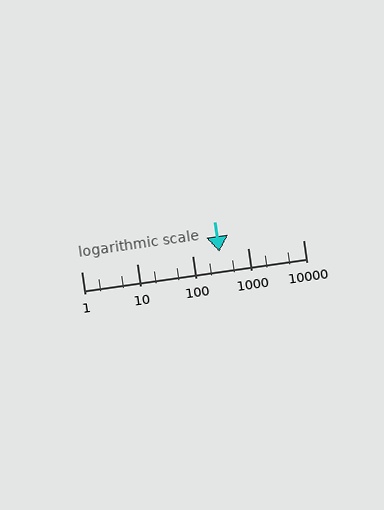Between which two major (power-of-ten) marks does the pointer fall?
The pointer is between 100 and 1000.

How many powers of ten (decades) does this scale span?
The scale spans 4 decades, from 1 to 10000.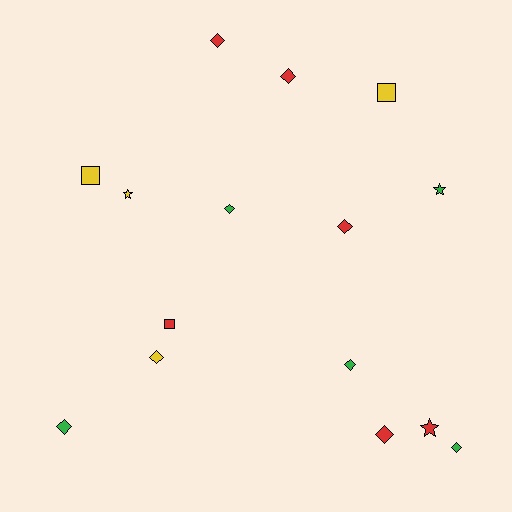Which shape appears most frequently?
Diamond, with 9 objects.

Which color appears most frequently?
Red, with 6 objects.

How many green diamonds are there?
There are 4 green diamonds.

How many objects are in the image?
There are 15 objects.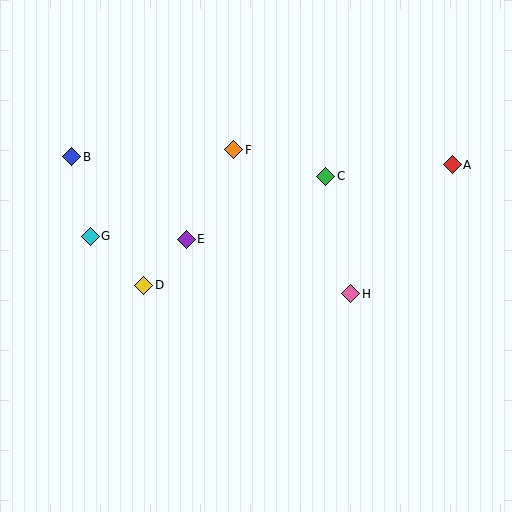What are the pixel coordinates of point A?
Point A is at (452, 165).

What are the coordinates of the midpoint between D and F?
The midpoint between D and F is at (189, 218).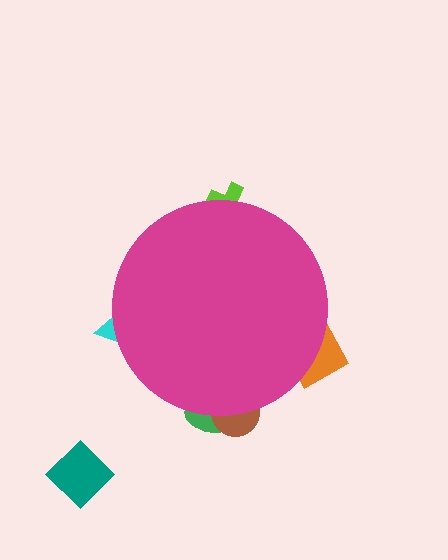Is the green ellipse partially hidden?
Yes, the green ellipse is partially hidden behind the magenta circle.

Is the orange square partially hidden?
Yes, the orange square is partially hidden behind the magenta circle.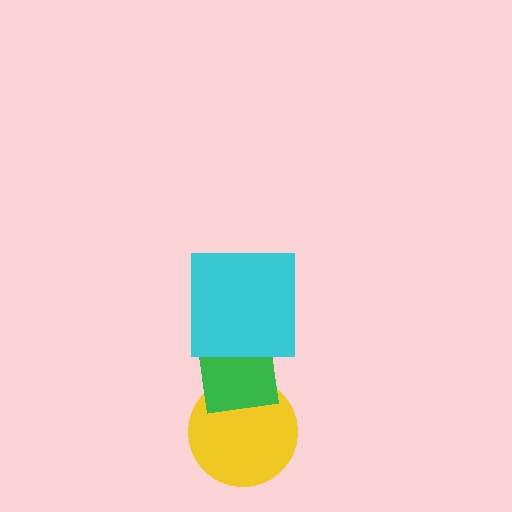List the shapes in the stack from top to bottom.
From top to bottom: the cyan square, the green square, the yellow circle.